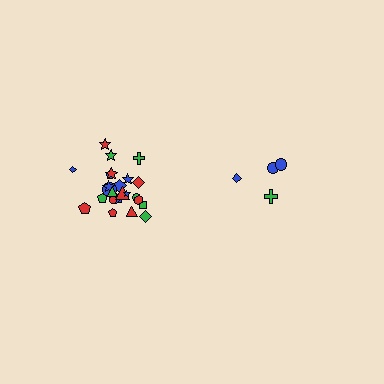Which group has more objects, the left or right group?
The left group.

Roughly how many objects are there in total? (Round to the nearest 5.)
Roughly 30 objects in total.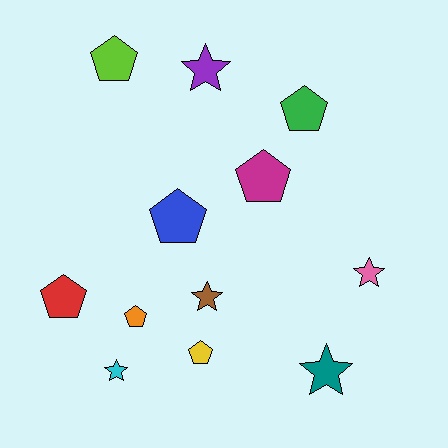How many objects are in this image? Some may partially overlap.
There are 12 objects.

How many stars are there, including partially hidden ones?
There are 5 stars.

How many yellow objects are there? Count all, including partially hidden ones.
There is 1 yellow object.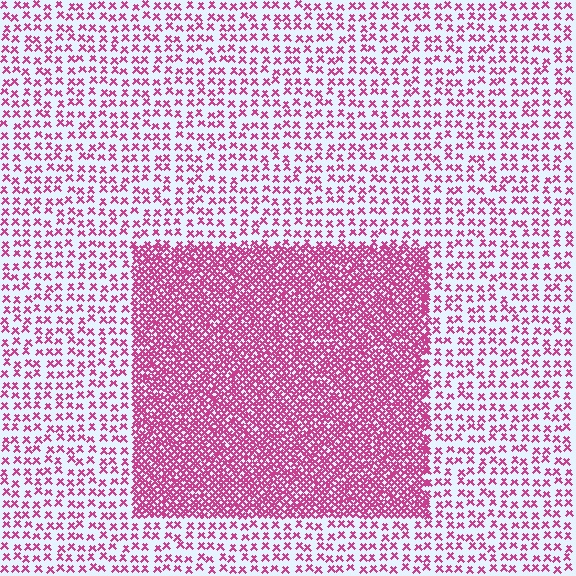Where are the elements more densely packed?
The elements are more densely packed inside the rectangle boundary.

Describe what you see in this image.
The image contains small magenta elements arranged at two different densities. A rectangle-shaped region is visible where the elements are more densely packed than the surrounding area.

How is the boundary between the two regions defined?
The boundary is defined by a change in element density (approximately 2.9x ratio). All elements are the same color, size, and shape.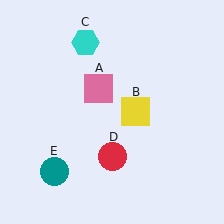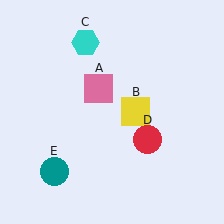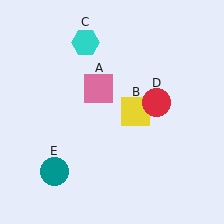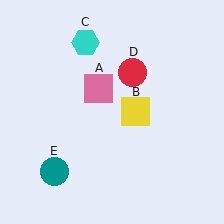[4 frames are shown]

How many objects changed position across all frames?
1 object changed position: red circle (object D).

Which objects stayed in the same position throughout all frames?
Pink square (object A) and yellow square (object B) and cyan hexagon (object C) and teal circle (object E) remained stationary.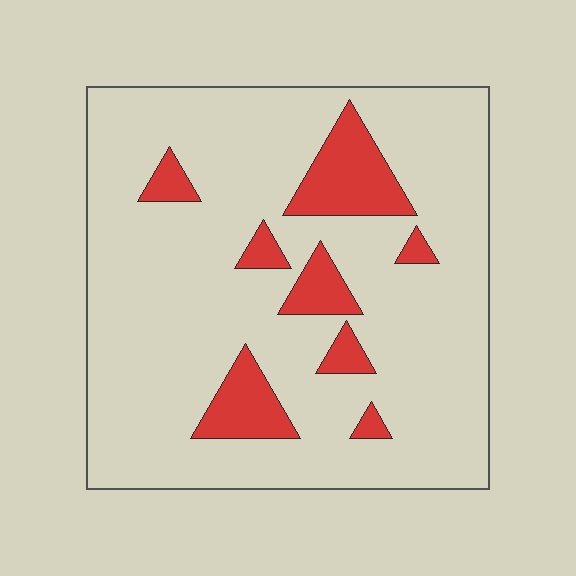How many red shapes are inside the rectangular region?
8.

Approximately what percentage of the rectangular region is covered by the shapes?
Approximately 15%.